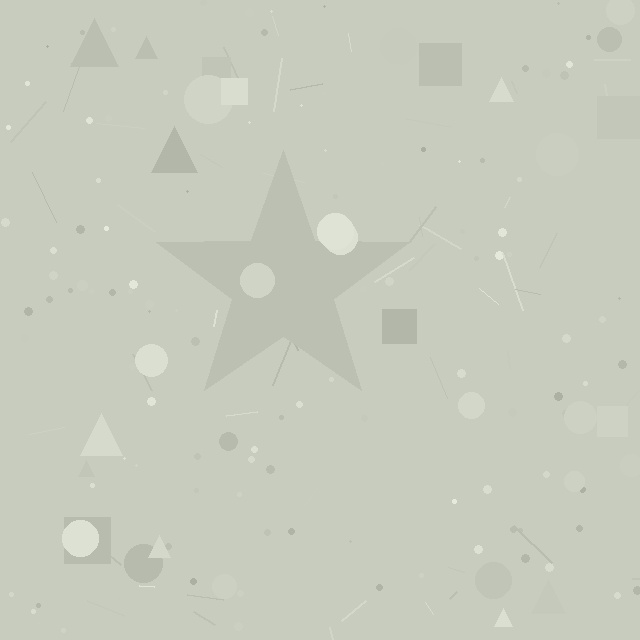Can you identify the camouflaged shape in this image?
The camouflaged shape is a star.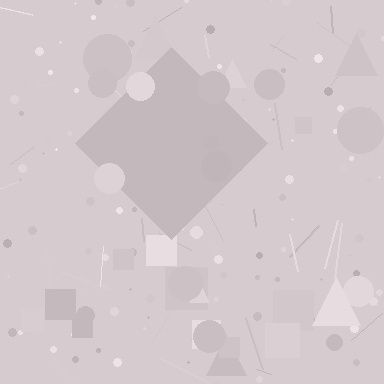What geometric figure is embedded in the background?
A diamond is embedded in the background.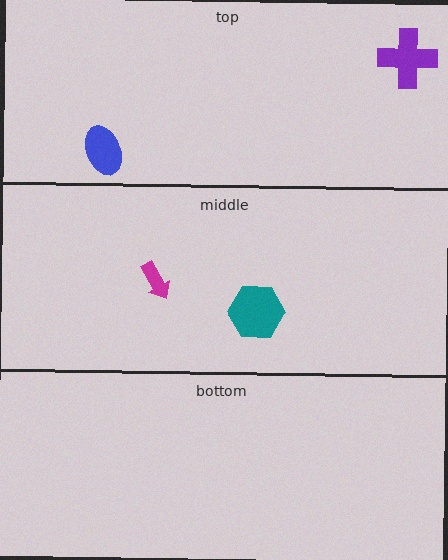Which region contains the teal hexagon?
The middle region.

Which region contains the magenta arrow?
The middle region.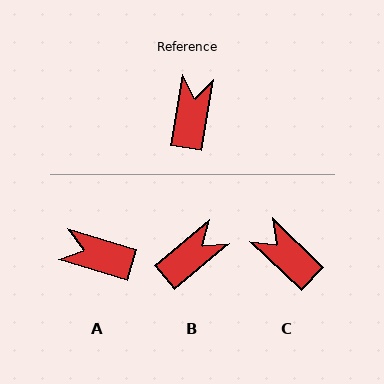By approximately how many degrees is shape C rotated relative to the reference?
Approximately 56 degrees counter-clockwise.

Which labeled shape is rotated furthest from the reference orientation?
A, about 83 degrees away.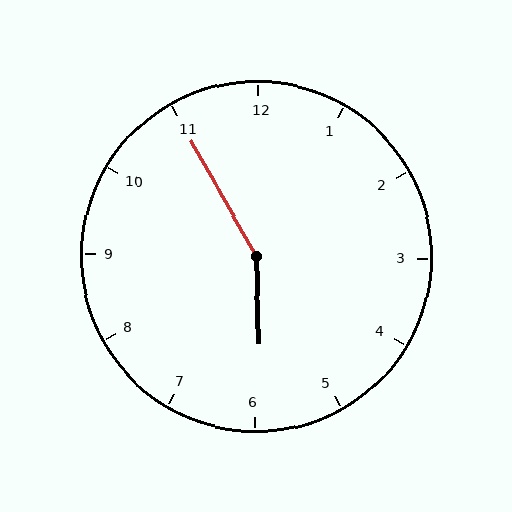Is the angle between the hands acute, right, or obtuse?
It is obtuse.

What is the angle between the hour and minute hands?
Approximately 152 degrees.